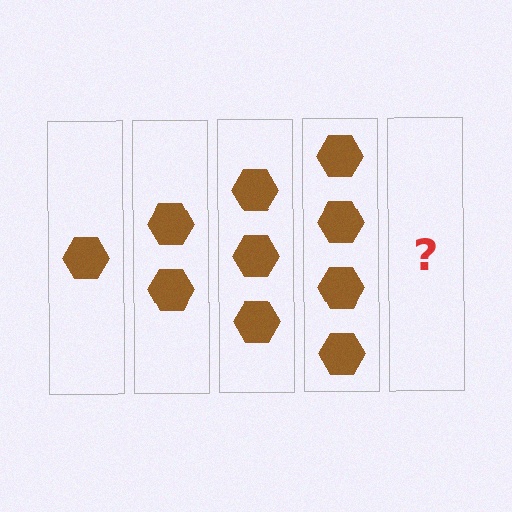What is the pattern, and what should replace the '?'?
The pattern is that each step adds one more hexagon. The '?' should be 5 hexagons.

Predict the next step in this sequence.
The next step is 5 hexagons.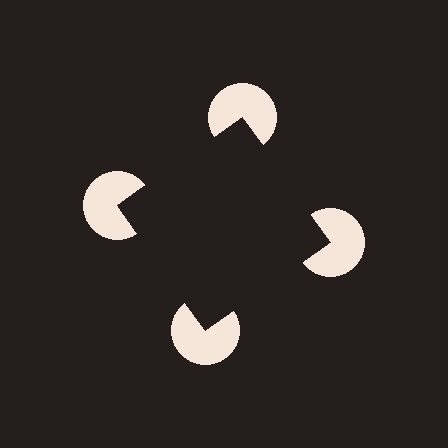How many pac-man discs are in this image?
There are 4 — one at each vertex of the illusory square.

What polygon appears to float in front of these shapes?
An illusory square — its edges are inferred from the aligned wedge cuts in the pac-man discs, not physically drawn.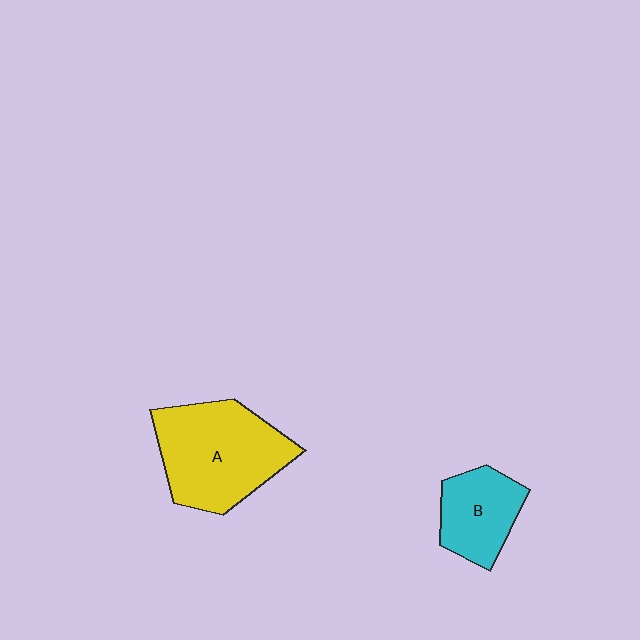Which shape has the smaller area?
Shape B (cyan).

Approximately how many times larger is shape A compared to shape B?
Approximately 1.8 times.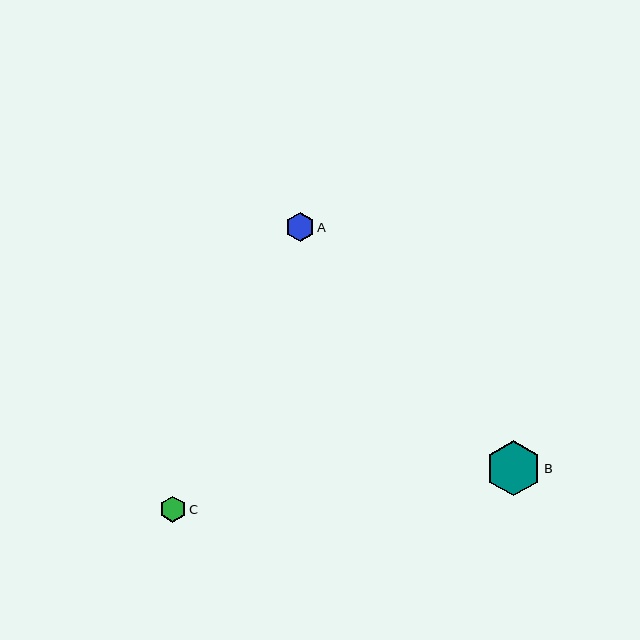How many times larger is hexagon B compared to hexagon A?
Hexagon B is approximately 2.0 times the size of hexagon A.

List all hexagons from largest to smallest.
From largest to smallest: B, A, C.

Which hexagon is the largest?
Hexagon B is the largest with a size of approximately 56 pixels.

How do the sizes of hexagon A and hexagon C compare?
Hexagon A and hexagon C are approximately the same size.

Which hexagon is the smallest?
Hexagon C is the smallest with a size of approximately 26 pixels.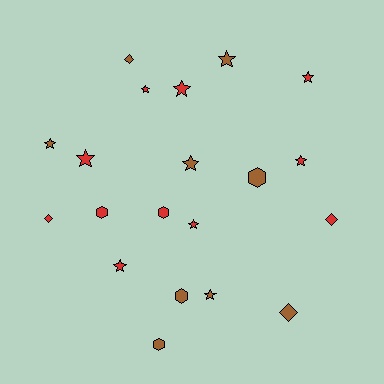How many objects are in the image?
There are 20 objects.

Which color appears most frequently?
Red, with 11 objects.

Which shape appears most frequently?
Star, with 11 objects.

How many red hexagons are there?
There are 2 red hexagons.